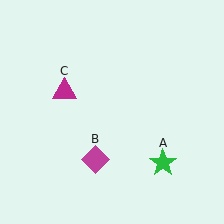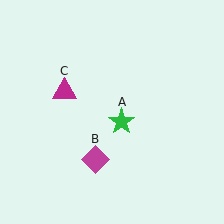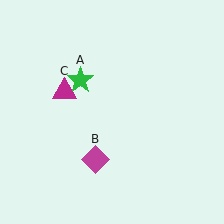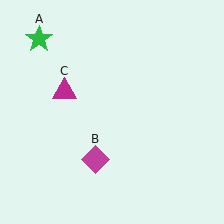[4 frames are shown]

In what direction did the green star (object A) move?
The green star (object A) moved up and to the left.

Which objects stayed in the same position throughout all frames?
Magenta diamond (object B) and magenta triangle (object C) remained stationary.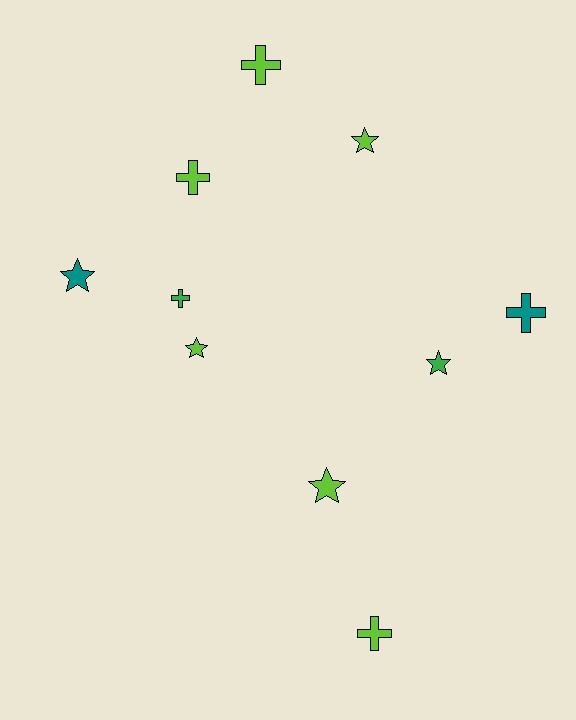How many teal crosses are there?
There is 1 teal cross.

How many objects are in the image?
There are 10 objects.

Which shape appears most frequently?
Star, with 5 objects.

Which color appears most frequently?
Lime, with 6 objects.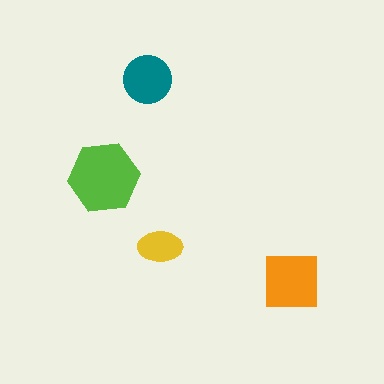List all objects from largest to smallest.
The lime hexagon, the orange square, the teal circle, the yellow ellipse.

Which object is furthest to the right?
The orange square is rightmost.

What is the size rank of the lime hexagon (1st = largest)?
1st.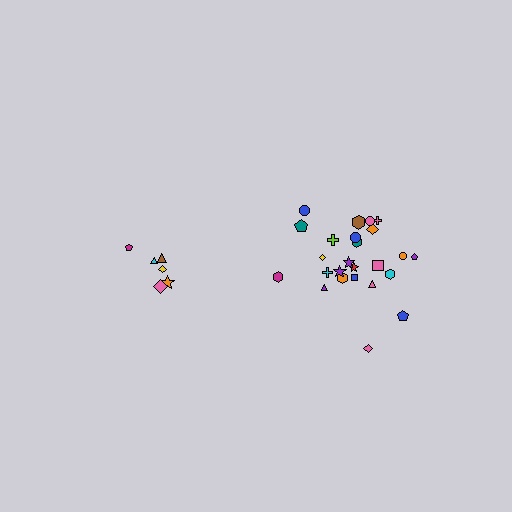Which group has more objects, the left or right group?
The right group.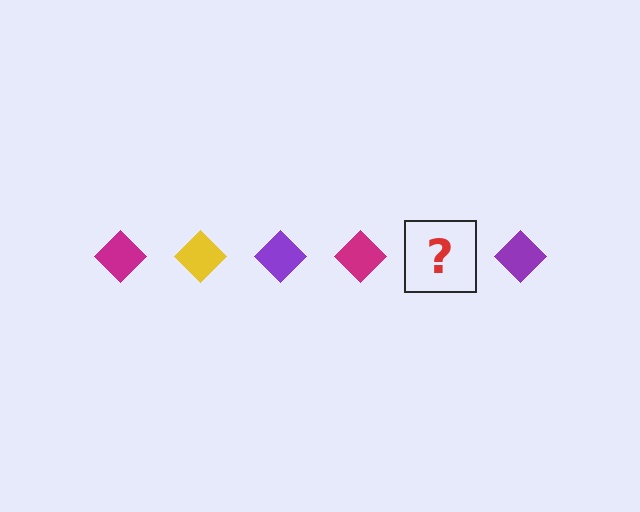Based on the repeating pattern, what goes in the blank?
The blank should be a yellow diamond.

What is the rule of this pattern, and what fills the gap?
The rule is that the pattern cycles through magenta, yellow, purple diamonds. The gap should be filled with a yellow diamond.